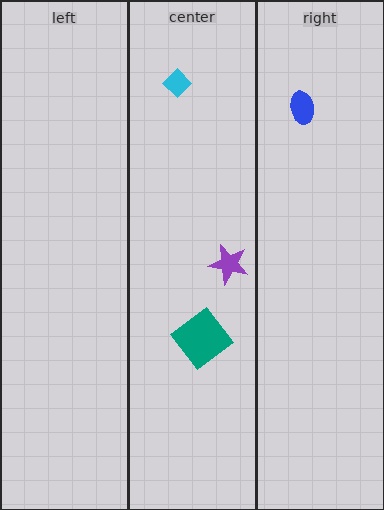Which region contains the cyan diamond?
The center region.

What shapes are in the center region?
The cyan diamond, the purple star, the teal diamond.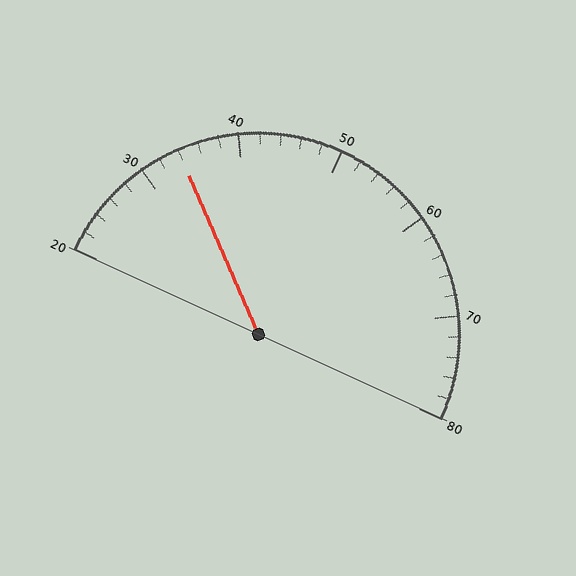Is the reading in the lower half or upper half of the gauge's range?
The reading is in the lower half of the range (20 to 80).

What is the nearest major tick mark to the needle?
The nearest major tick mark is 30.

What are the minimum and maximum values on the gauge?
The gauge ranges from 20 to 80.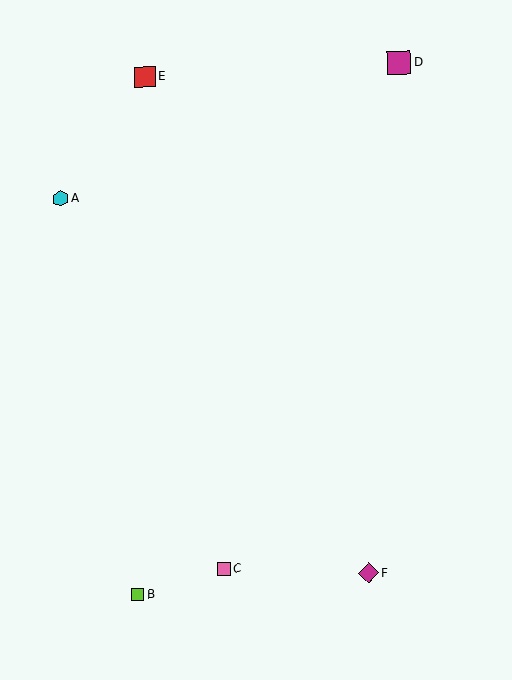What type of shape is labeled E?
Shape E is a red square.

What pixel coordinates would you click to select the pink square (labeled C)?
Click at (224, 569) to select the pink square C.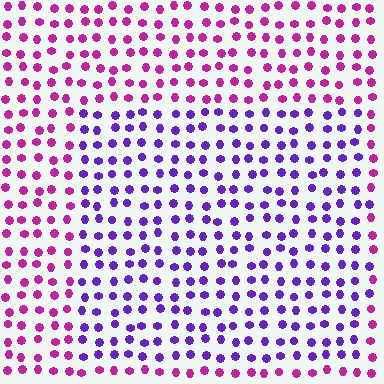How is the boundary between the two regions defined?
The boundary is defined purely by a slight shift in hue (about 46 degrees). Spacing, size, and orientation are identical on both sides.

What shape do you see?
I see a rectangle.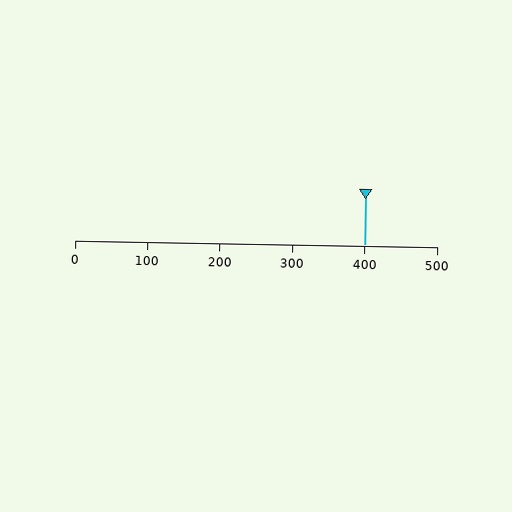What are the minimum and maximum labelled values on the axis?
The axis runs from 0 to 500.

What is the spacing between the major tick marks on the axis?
The major ticks are spaced 100 apart.